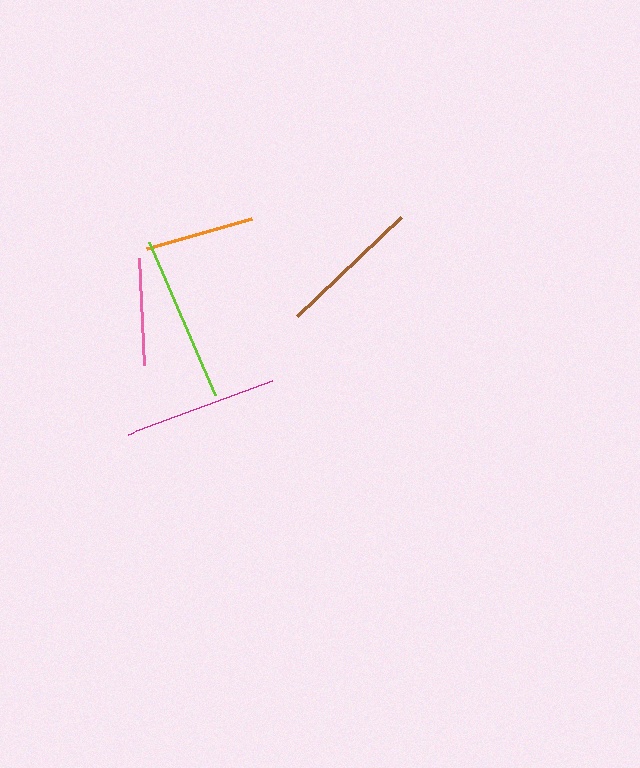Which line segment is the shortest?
The pink line is the shortest at approximately 106 pixels.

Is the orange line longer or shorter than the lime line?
The lime line is longer than the orange line.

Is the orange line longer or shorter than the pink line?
The orange line is longer than the pink line.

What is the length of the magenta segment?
The magenta segment is approximately 154 pixels long.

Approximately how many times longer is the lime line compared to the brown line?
The lime line is approximately 1.2 times the length of the brown line.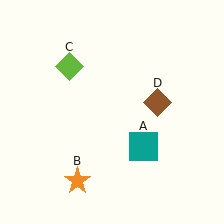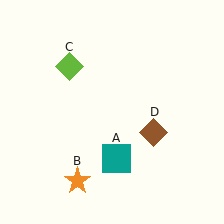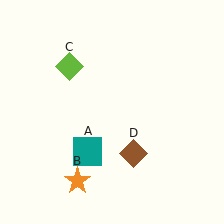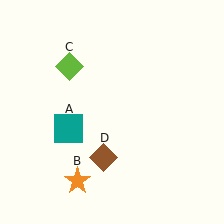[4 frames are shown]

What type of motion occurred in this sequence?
The teal square (object A), brown diamond (object D) rotated clockwise around the center of the scene.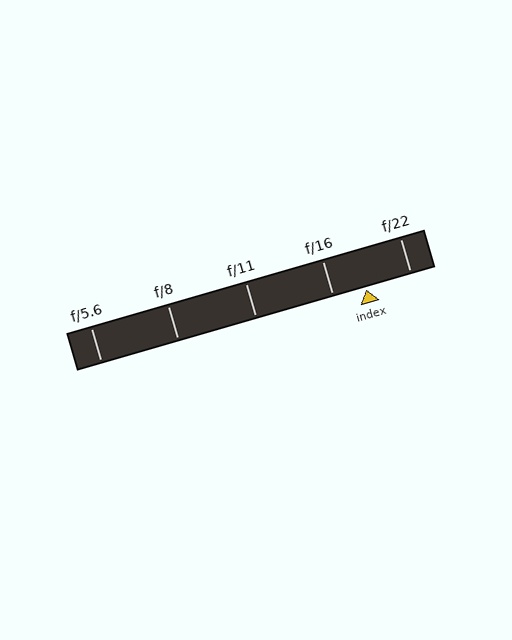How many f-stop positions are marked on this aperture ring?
There are 5 f-stop positions marked.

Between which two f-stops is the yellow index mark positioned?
The index mark is between f/16 and f/22.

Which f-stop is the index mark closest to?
The index mark is closest to f/16.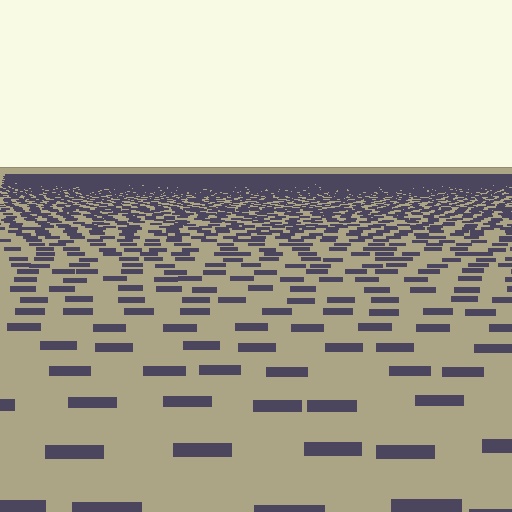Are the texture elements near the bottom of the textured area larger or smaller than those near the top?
Larger. Near the bottom, elements are closer to the viewer and appear at a bigger on-screen size.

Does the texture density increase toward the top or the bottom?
Density increases toward the top.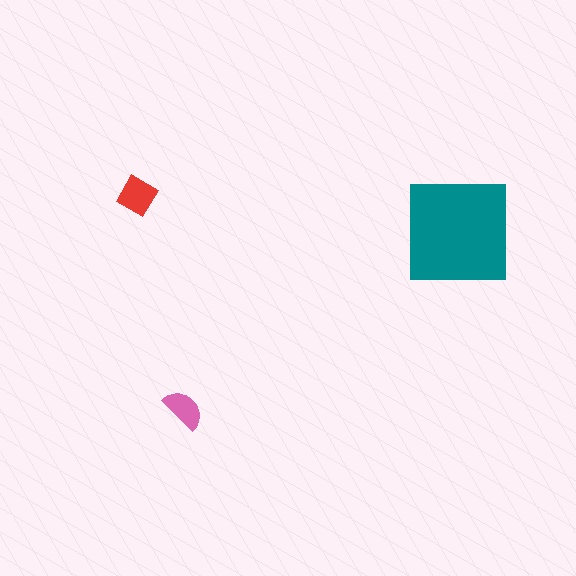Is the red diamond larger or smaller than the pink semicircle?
Larger.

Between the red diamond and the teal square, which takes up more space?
The teal square.